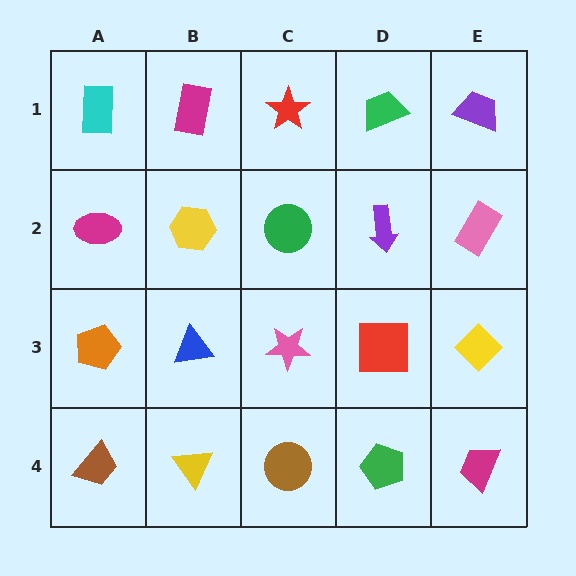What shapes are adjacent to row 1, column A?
A magenta ellipse (row 2, column A), a magenta rectangle (row 1, column B).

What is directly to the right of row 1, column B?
A red star.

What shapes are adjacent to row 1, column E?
A pink rectangle (row 2, column E), a green trapezoid (row 1, column D).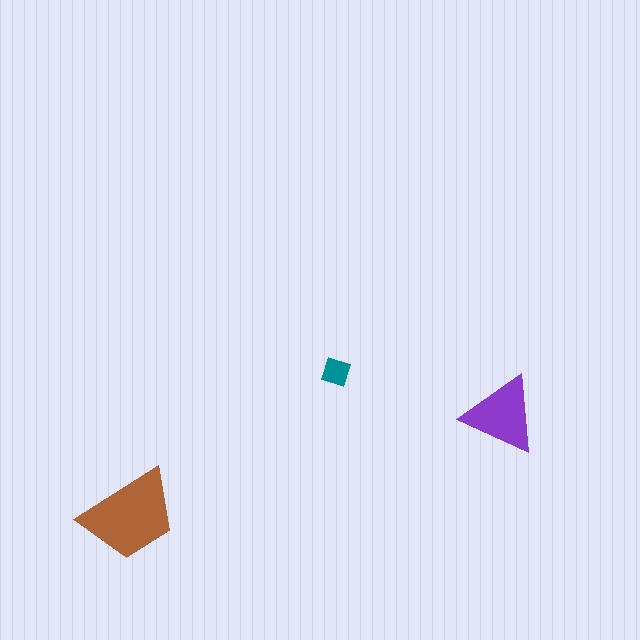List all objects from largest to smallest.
The brown trapezoid, the purple triangle, the teal diamond.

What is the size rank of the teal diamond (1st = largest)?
3rd.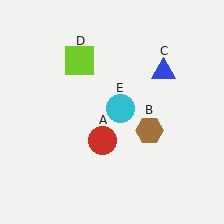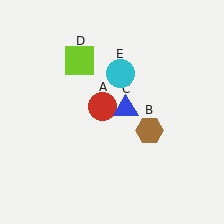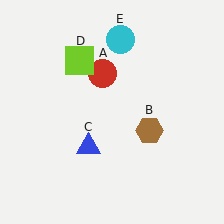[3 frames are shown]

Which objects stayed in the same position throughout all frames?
Brown hexagon (object B) and lime square (object D) remained stationary.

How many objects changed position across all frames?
3 objects changed position: red circle (object A), blue triangle (object C), cyan circle (object E).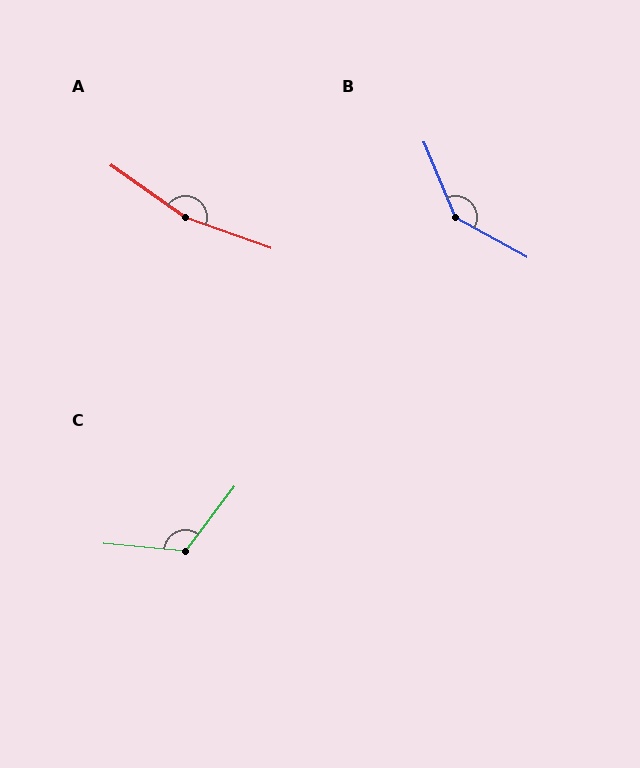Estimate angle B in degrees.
Approximately 141 degrees.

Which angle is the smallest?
C, at approximately 122 degrees.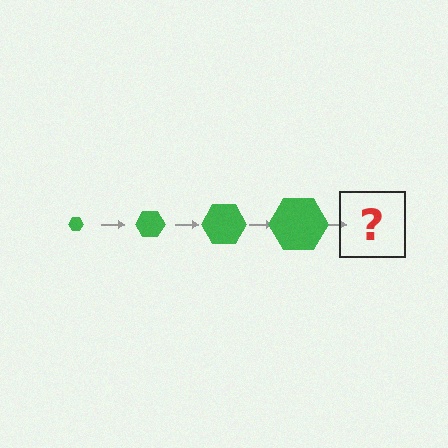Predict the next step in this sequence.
The next step is a green hexagon, larger than the previous one.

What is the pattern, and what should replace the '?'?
The pattern is that the hexagon gets progressively larger each step. The '?' should be a green hexagon, larger than the previous one.